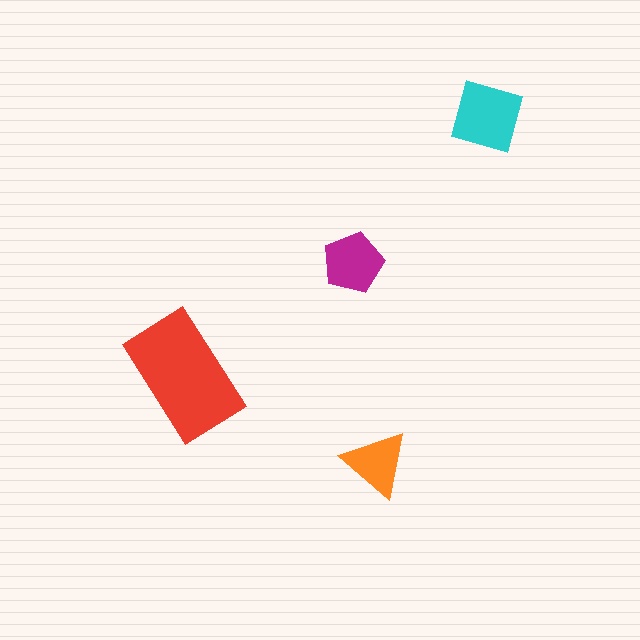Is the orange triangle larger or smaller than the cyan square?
Smaller.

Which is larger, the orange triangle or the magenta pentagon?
The magenta pentagon.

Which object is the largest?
The red rectangle.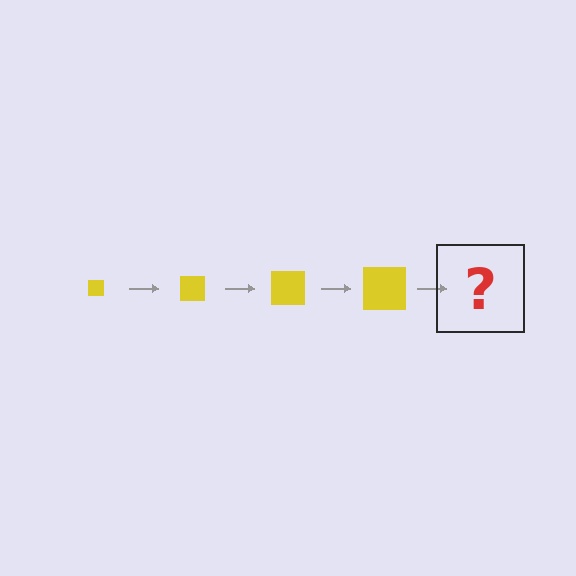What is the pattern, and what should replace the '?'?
The pattern is that the square gets progressively larger each step. The '?' should be a yellow square, larger than the previous one.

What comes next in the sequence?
The next element should be a yellow square, larger than the previous one.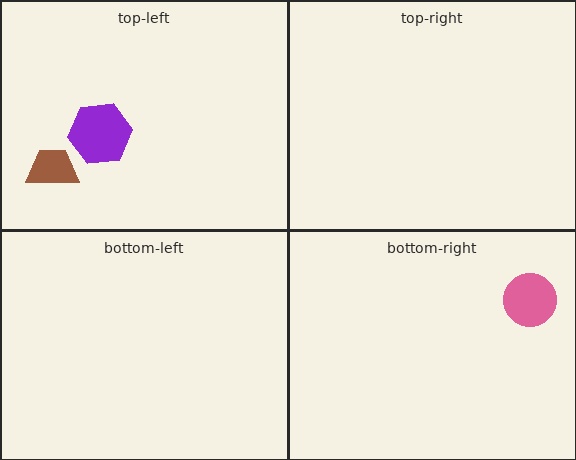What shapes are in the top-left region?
The purple hexagon, the brown trapezoid.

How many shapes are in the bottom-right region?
1.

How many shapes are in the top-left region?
2.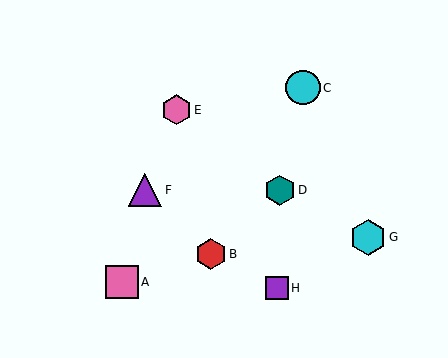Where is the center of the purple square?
The center of the purple square is at (277, 288).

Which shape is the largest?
The cyan hexagon (labeled G) is the largest.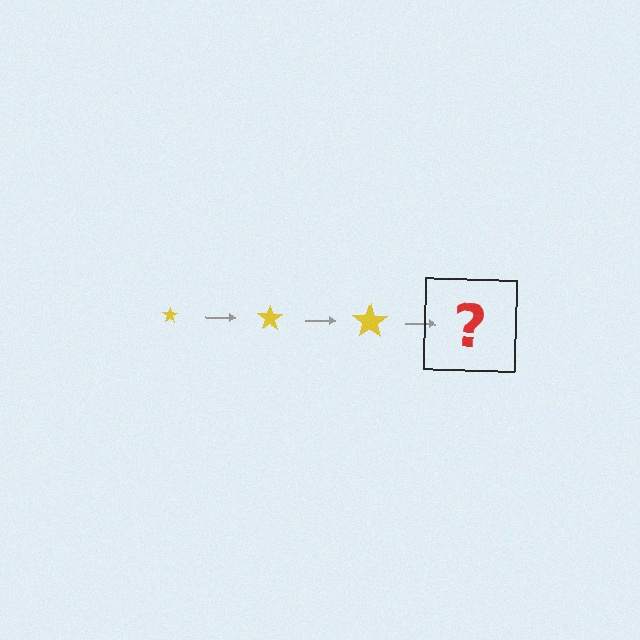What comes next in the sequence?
The next element should be a yellow star, larger than the previous one.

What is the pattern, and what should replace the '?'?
The pattern is that the star gets progressively larger each step. The '?' should be a yellow star, larger than the previous one.